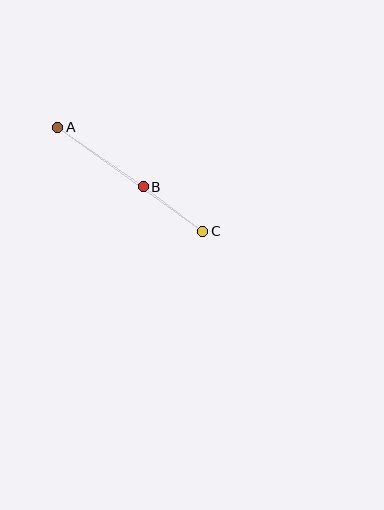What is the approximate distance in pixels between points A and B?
The distance between A and B is approximately 104 pixels.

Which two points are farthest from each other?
Points A and C are farthest from each other.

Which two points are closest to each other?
Points B and C are closest to each other.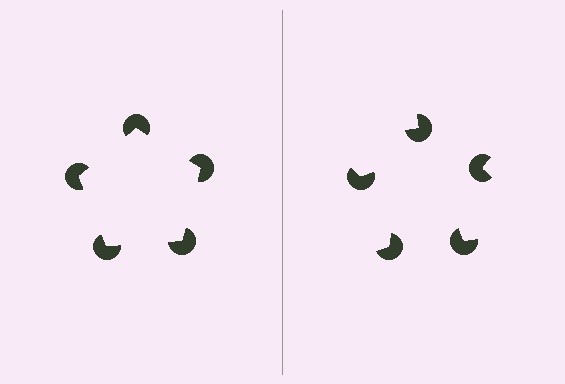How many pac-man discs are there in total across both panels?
10 — 5 on each side.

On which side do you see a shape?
An illusory pentagon appears on the left side. On the right side the wedge cuts are rotated, so no coherent shape forms.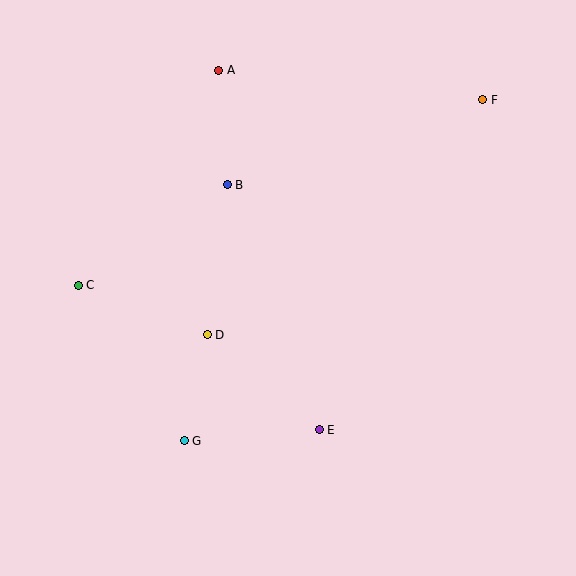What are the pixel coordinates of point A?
Point A is at (219, 70).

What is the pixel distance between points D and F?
The distance between D and F is 362 pixels.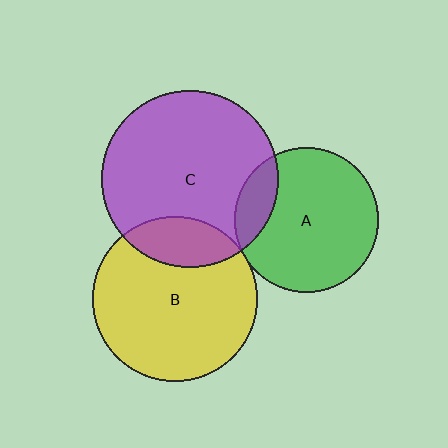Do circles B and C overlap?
Yes.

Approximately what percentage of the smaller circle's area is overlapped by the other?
Approximately 20%.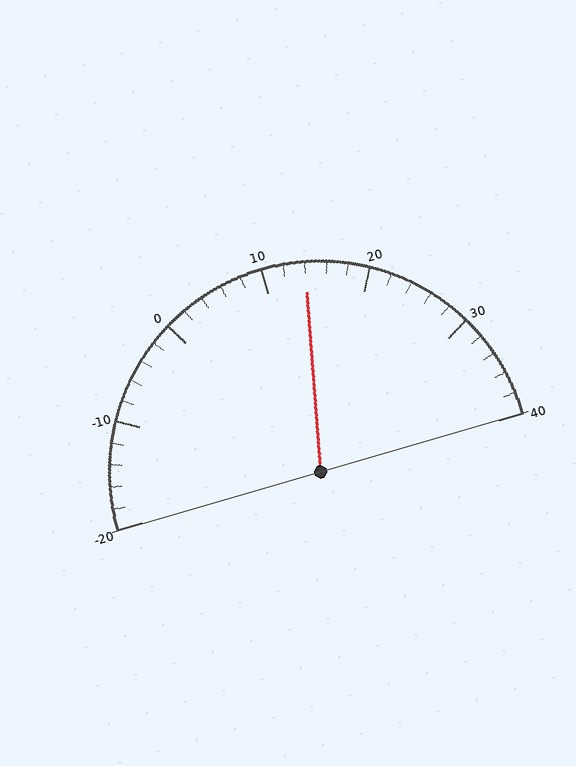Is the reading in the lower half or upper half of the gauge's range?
The reading is in the upper half of the range (-20 to 40).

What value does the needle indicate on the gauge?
The needle indicates approximately 14.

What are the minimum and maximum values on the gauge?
The gauge ranges from -20 to 40.